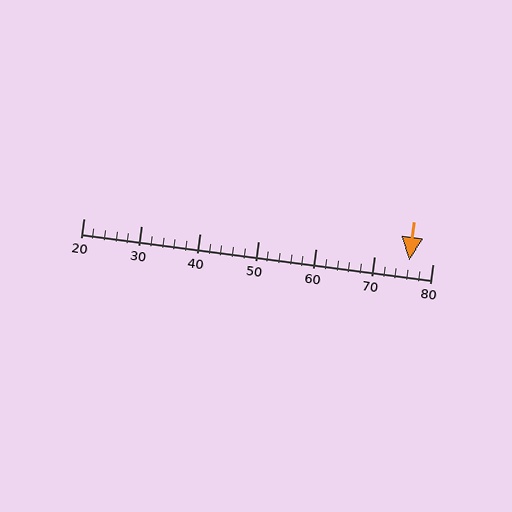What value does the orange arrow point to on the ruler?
The orange arrow points to approximately 76.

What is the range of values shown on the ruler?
The ruler shows values from 20 to 80.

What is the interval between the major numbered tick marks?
The major tick marks are spaced 10 units apart.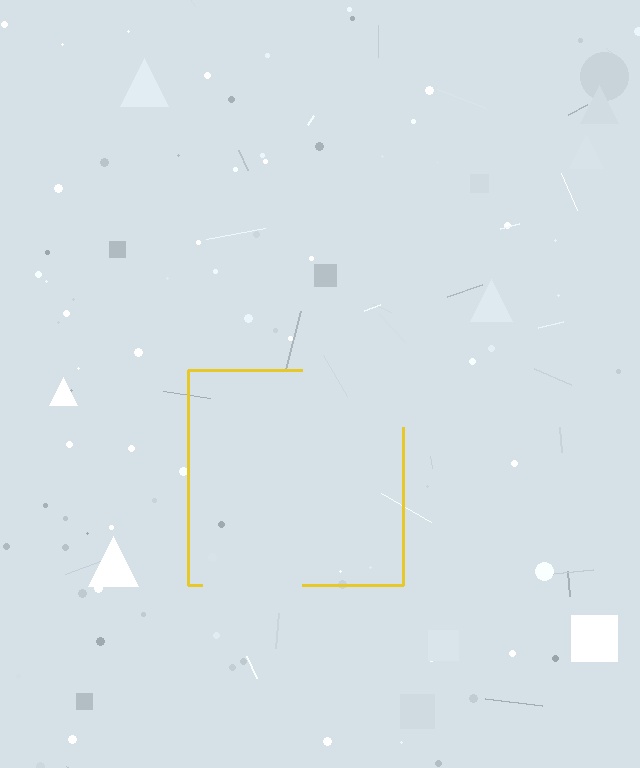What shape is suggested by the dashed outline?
The dashed outline suggests a square.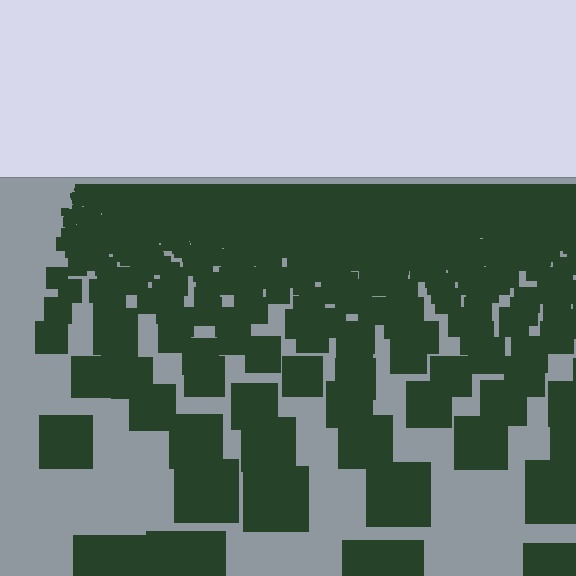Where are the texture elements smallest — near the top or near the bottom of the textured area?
Near the top.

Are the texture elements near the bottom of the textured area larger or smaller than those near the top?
Larger. Near the bottom, elements are closer to the viewer and appear at a bigger on-screen size.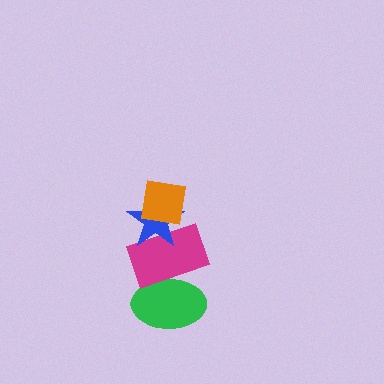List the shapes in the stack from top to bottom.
From top to bottom: the orange square, the blue star, the magenta rectangle, the green ellipse.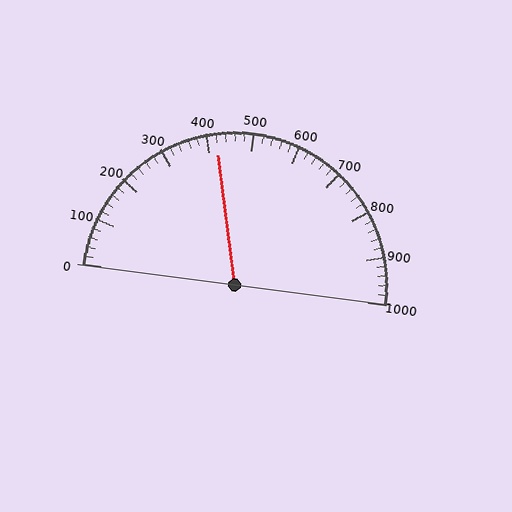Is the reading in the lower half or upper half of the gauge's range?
The reading is in the lower half of the range (0 to 1000).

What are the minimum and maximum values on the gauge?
The gauge ranges from 0 to 1000.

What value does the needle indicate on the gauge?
The needle indicates approximately 420.